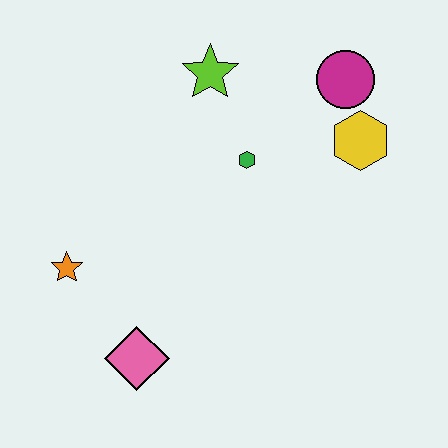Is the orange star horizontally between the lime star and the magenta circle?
No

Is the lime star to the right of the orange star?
Yes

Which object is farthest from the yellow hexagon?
The orange star is farthest from the yellow hexagon.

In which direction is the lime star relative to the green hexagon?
The lime star is above the green hexagon.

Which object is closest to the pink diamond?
The orange star is closest to the pink diamond.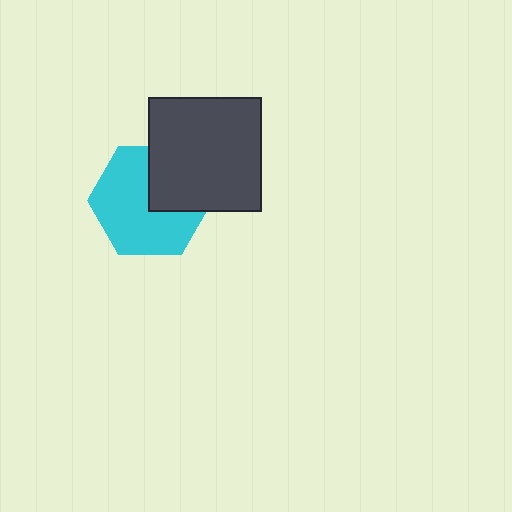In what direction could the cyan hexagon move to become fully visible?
The cyan hexagon could move toward the lower-left. That would shift it out from behind the dark gray square entirely.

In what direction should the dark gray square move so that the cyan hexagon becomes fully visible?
The dark gray square should move toward the upper-right. That is the shortest direction to clear the overlap and leave the cyan hexagon fully visible.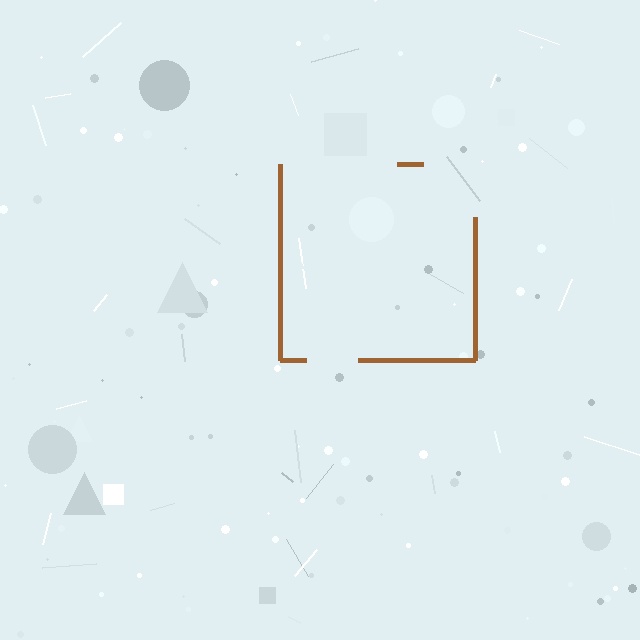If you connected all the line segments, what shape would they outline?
They would outline a square.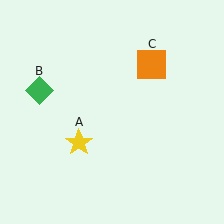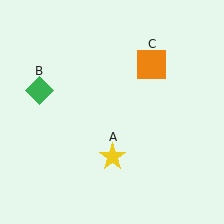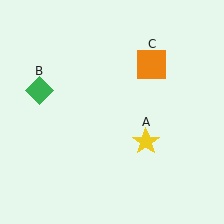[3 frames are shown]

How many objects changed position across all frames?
1 object changed position: yellow star (object A).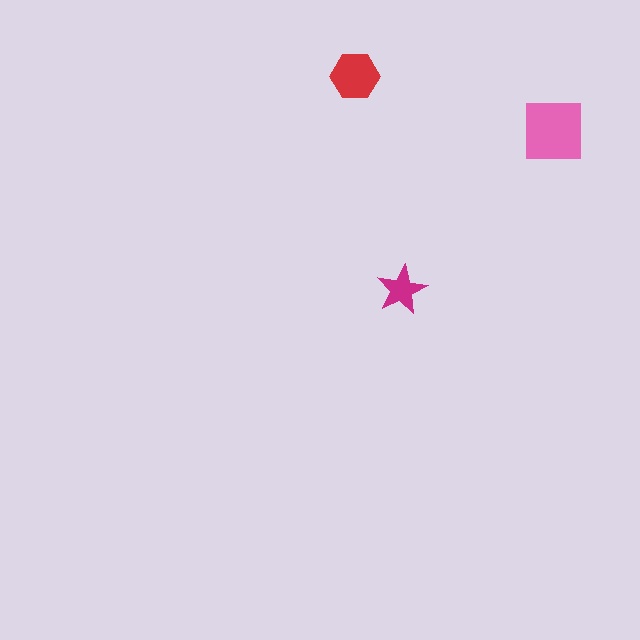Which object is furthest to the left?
The red hexagon is leftmost.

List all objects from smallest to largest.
The magenta star, the red hexagon, the pink square.